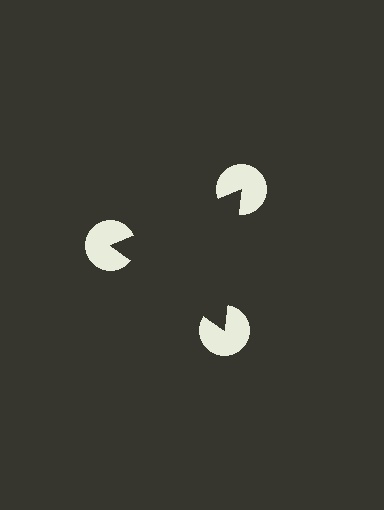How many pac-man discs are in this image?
There are 3 — one at each vertex of the illusory triangle.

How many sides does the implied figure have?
3 sides.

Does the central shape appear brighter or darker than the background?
It typically appears slightly darker than the background, even though no actual brightness change is drawn.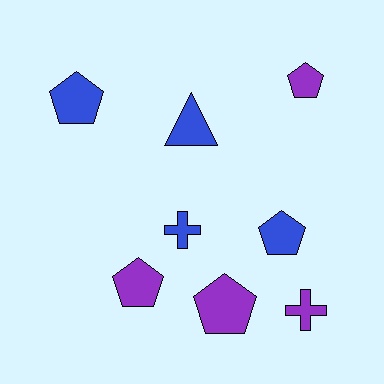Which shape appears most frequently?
Pentagon, with 5 objects.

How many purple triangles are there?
There are no purple triangles.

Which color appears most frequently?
Purple, with 4 objects.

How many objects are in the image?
There are 8 objects.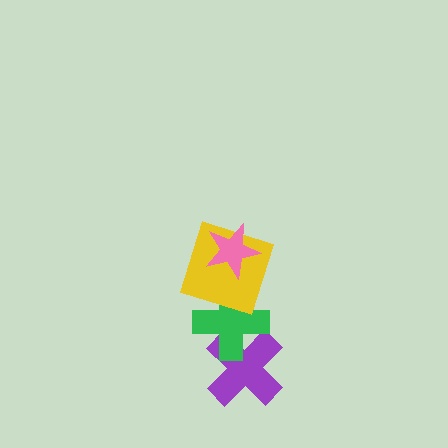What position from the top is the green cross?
The green cross is 3rd from the top.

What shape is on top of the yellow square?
The pink star is on top of the yellow square.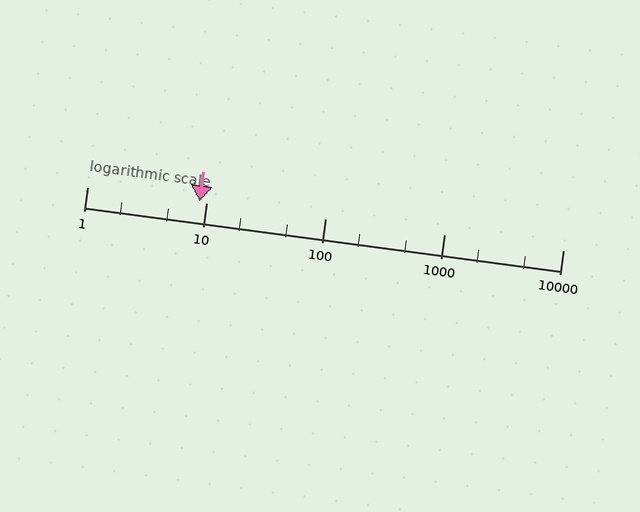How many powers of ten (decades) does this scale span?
The scale spans 4 decades, from 1 to 10000.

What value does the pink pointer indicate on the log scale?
The pointer indicates approximately 8.8.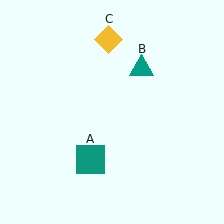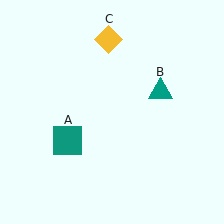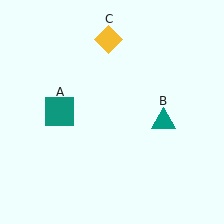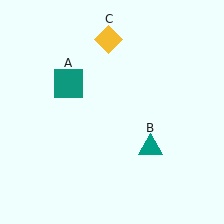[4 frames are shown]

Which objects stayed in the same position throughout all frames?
Yellow diamond (object C) remained stationary.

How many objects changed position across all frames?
2 objects changed position: teal square (object A), teal triangle (object B).